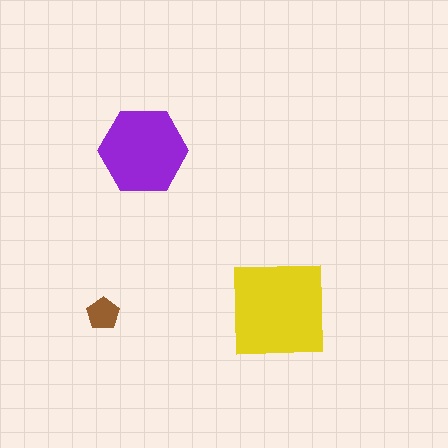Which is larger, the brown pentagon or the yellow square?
The yellow square.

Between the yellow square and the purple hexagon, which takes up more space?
The yellow square.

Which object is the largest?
The yellow square.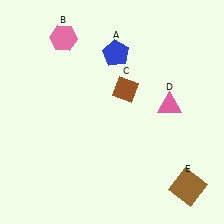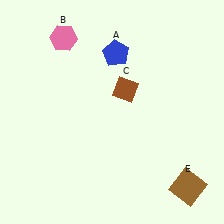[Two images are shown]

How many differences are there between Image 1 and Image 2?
There is 1 difference between the two images.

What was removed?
The pink triangle (D) was removed in Image 2.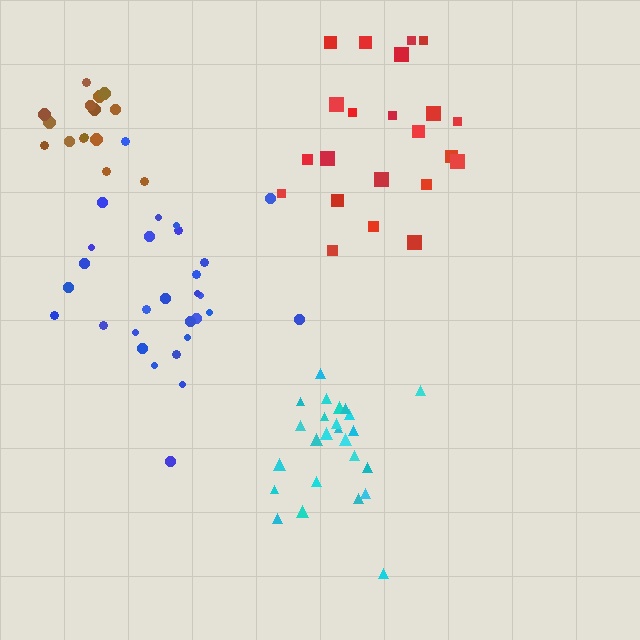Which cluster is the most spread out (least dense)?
Red.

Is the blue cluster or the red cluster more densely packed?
Blue.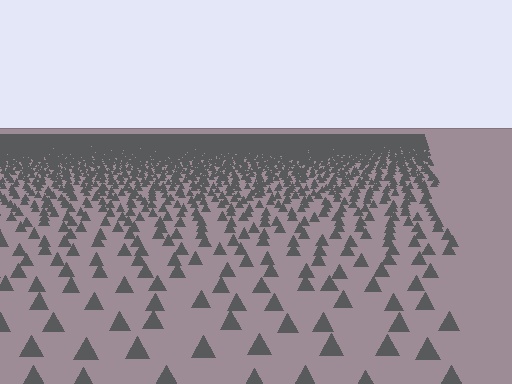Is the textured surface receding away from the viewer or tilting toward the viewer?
The surface is receding away from the viewer. Texture elements get smaller and denser toward the top.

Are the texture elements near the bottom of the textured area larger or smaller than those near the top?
Larger. Near the bottom, elements are closer to the viewer and appear at a bigger on-screen size.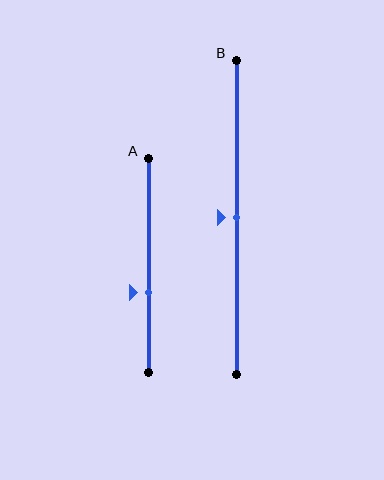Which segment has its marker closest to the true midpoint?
Segment B has its marker closest to the true midpoint.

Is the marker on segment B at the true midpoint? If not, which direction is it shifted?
Yes, the marker on segment B is at the true midpoint.